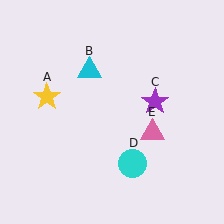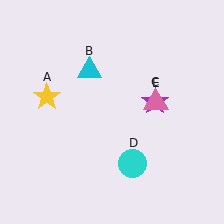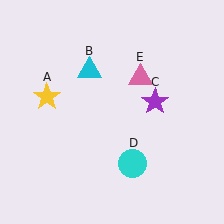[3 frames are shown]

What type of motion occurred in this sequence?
The pink triangle (object E) rotated counterclockwise around the center of the scene.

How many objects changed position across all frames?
1 object changed position: pink triangle (object E).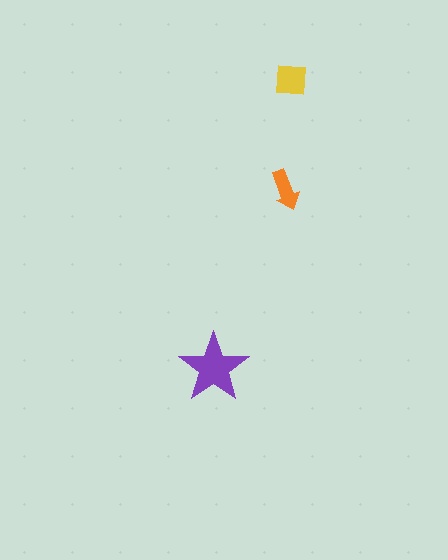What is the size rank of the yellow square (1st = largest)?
2nd.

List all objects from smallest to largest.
The orange arrow, the yellow square, the purple star.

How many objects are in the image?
There are 3 objects in the image.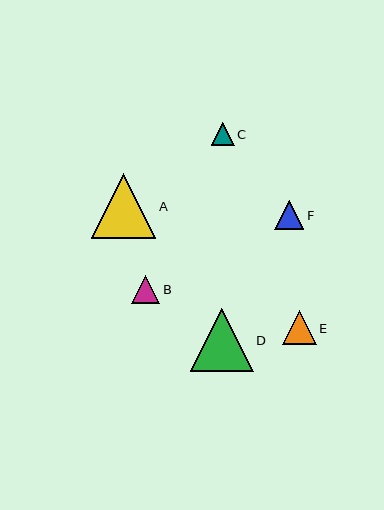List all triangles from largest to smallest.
From largest to smallest: A, D, E, F, B, C.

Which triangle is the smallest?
Triangle C is the smallest with a size of approximately 23 pixels.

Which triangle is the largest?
Triangle A is the largest with a size of approximately 64 pixels.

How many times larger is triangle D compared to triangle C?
Triangle D is approximately 2.7 times the size of triangle C.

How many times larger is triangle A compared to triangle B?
Triangle A is approximately 2.3 times the size of triangle B.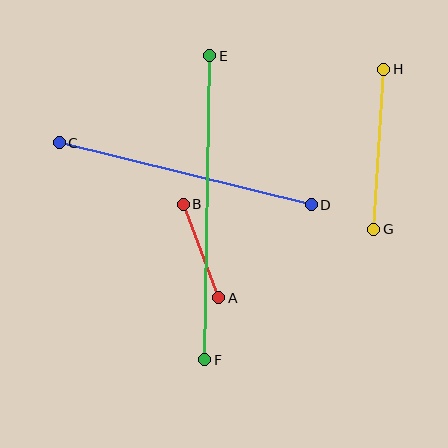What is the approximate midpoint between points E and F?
The midpoint is at approximately (207, 208) pixels.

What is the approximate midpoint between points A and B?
The midpoint is at approximately (201, 251) pixels.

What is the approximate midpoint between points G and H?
The midpoint is at approximately (379, 149) pixels.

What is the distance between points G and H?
The distance is approximately 160 pixels.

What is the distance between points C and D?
The distance is approximately 260 pixels.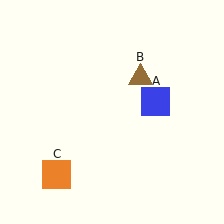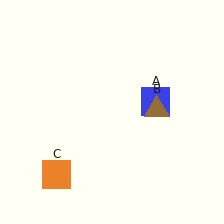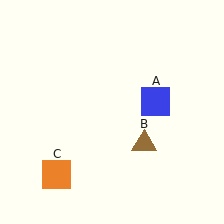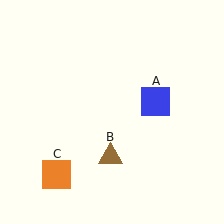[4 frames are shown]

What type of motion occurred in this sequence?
The brown triangle (object B) rotated clockwise around the center of the scene.